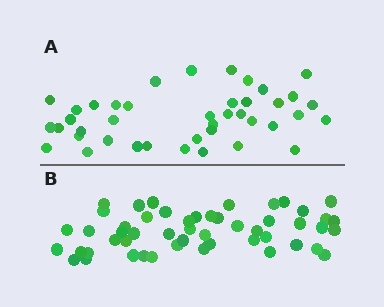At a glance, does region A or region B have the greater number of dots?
Region B (the bottom region) has more dots.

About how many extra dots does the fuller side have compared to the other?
Region B has roughly 10 or so more dots than region A.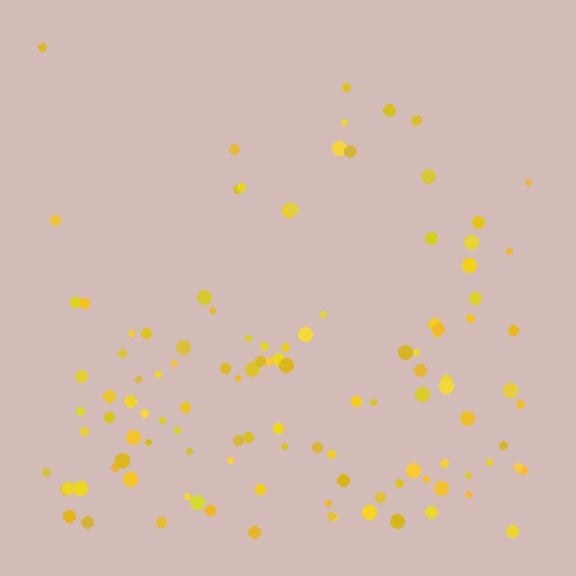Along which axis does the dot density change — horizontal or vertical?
Vertical.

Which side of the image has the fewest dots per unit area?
The top.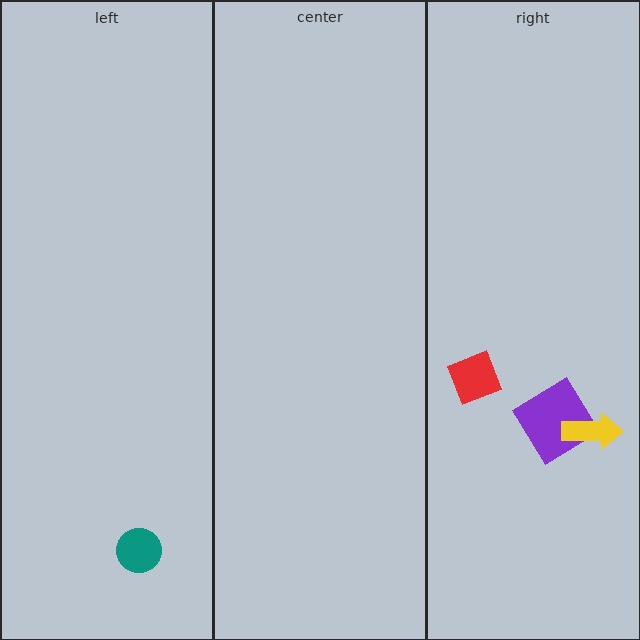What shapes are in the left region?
The teal circle.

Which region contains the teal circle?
The left region.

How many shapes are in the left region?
1.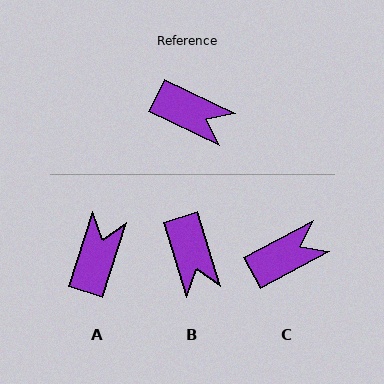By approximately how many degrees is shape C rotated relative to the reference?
Approximately 54 degrees counter-clockwise.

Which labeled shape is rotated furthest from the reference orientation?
A, about 99 degrees away.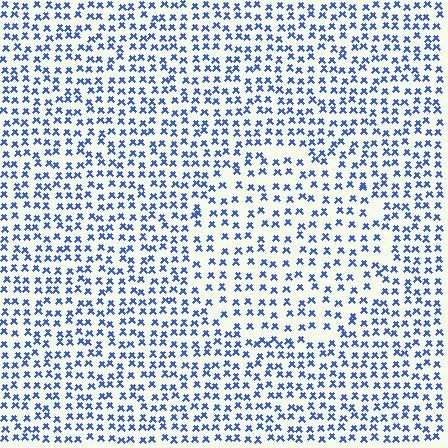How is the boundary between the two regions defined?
The boundary is defined by a change in element density (approximately 1.5x ratio). All elements are the same color, size, and shape.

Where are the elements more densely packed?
The elements are more densely packed outside the circle boundary.